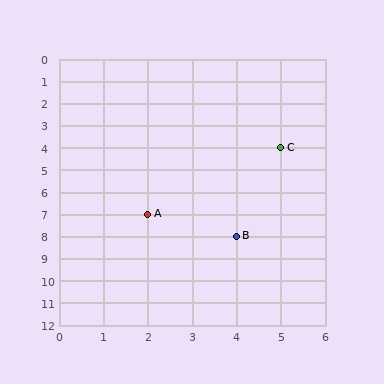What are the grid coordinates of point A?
Point A is at grid coordinates (2, 7).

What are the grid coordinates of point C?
Point C is at grid coordinates (5, 4).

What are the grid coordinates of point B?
Point B is at grid coordinates (4, 8).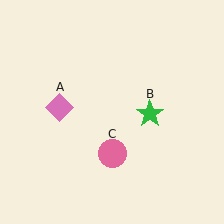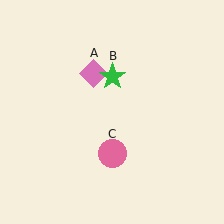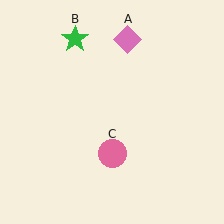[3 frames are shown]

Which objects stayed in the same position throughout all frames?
Pink circle (object C) remained stationary.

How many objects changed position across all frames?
2 objects changed position: pink diamond (object A), green star (object B).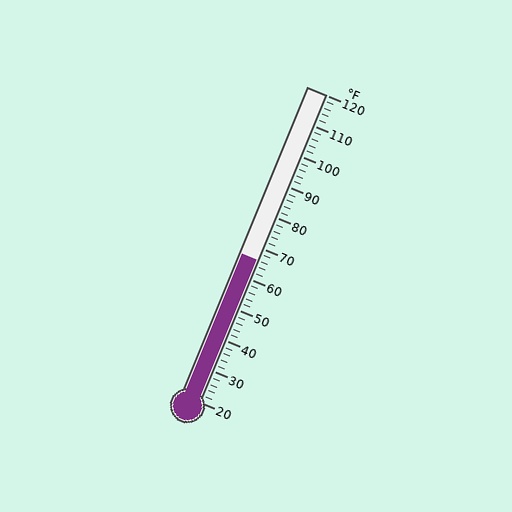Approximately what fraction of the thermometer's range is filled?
The thermometer is filled to approximately 45% of its range.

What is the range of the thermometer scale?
The thermometer scale ranges from 20°F to 120°F.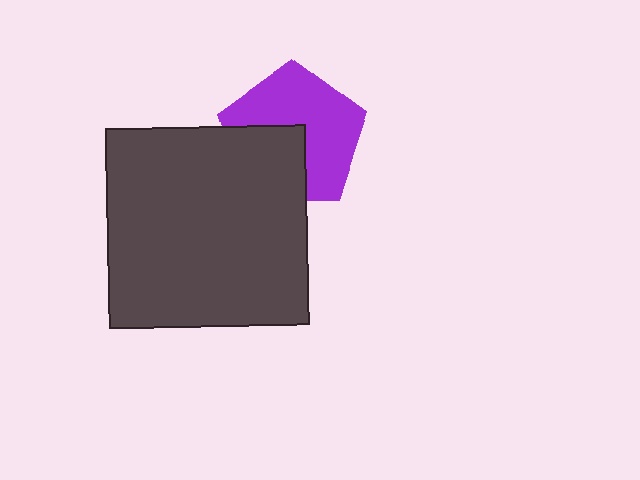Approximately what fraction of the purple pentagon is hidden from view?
Roughly 37% of the purple pentagon is hidden behind the dark gray square.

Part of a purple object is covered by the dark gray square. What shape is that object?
It is a pentagon.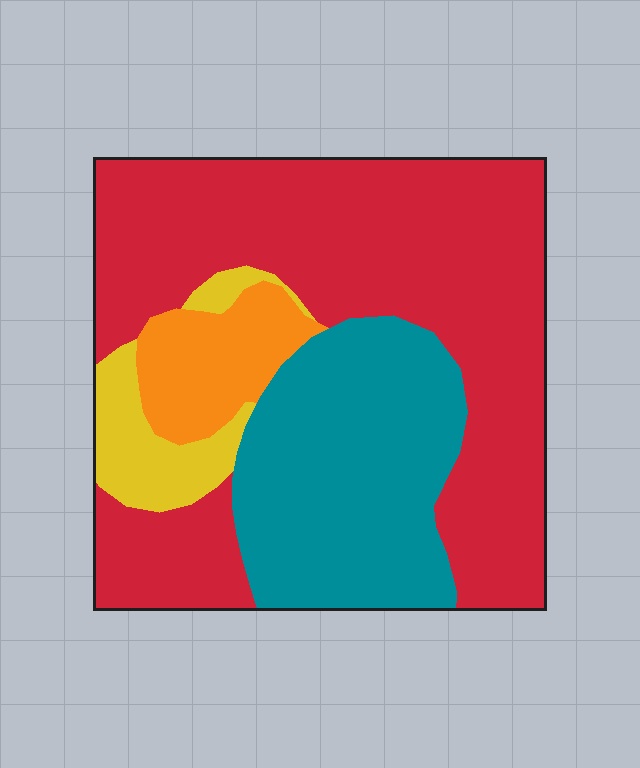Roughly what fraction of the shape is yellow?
Yellow takes up less than a quarter of the shape.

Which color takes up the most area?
Red, at roughly 55%.